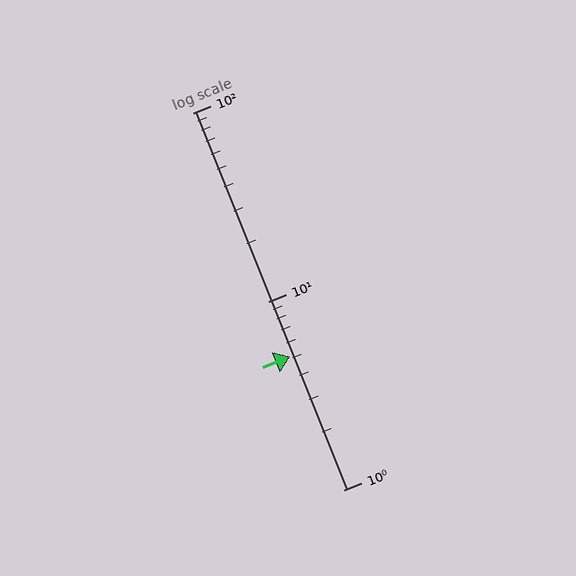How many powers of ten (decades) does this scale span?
The scale spans 2 decades, from 1 to 100.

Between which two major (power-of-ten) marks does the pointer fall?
The pointer is between 1 and 10.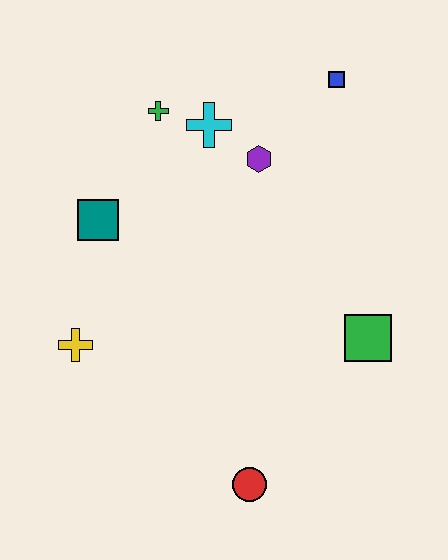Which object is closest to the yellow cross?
The teal square is closest to the yellow cross.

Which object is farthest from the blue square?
The red circle is farthest from the blue square.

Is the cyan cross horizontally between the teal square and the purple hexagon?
Yes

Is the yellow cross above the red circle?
Yes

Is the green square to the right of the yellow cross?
Yes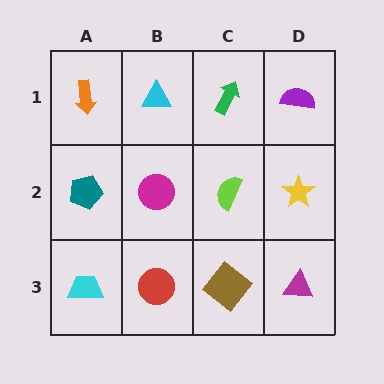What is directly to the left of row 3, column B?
A cyan trapezoid.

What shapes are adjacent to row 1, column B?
A magenta circle (row 2, column B), an orange arrow (row 1, column A), a green arrow (row 1, column C).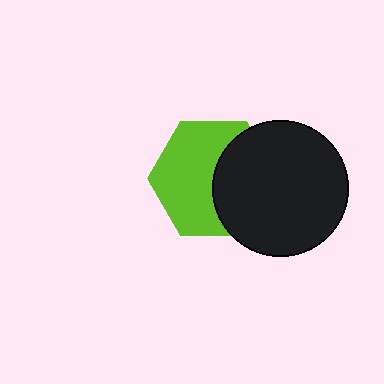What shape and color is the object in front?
The object in front is a black circle.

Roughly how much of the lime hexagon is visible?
About half of it is visible (roughly 58%).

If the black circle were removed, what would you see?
You would see the complete lime hexagon.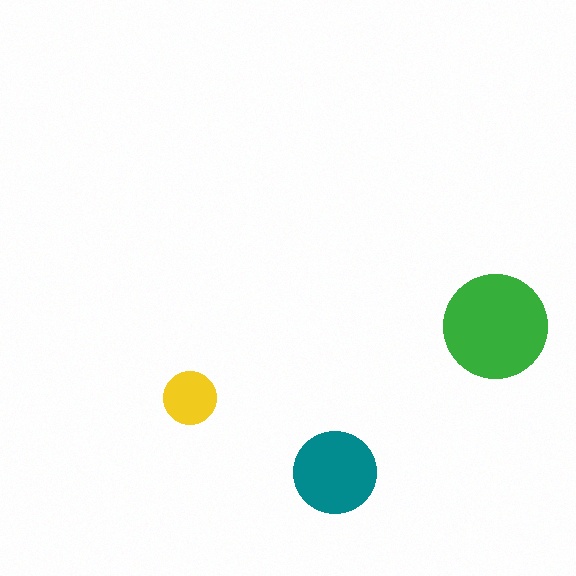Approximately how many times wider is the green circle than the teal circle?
About 1.5 times wider.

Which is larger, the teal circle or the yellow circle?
The teal one.